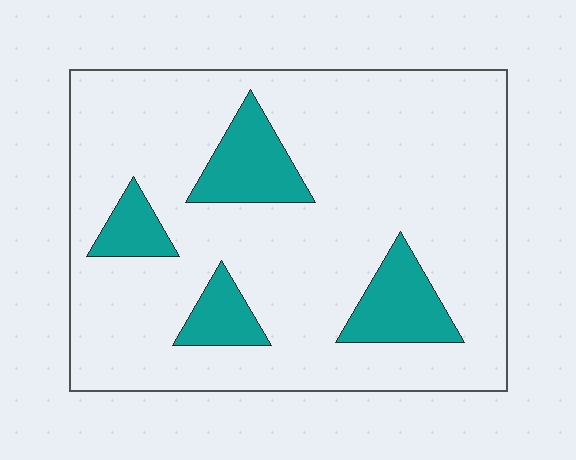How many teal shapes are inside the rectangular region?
4.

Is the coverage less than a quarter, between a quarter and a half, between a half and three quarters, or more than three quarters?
Less than a quarter.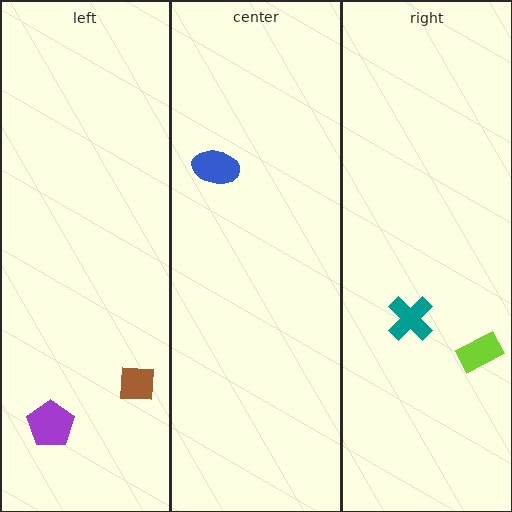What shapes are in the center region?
The blue ellipse.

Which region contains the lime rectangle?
The right region.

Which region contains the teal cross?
The right region.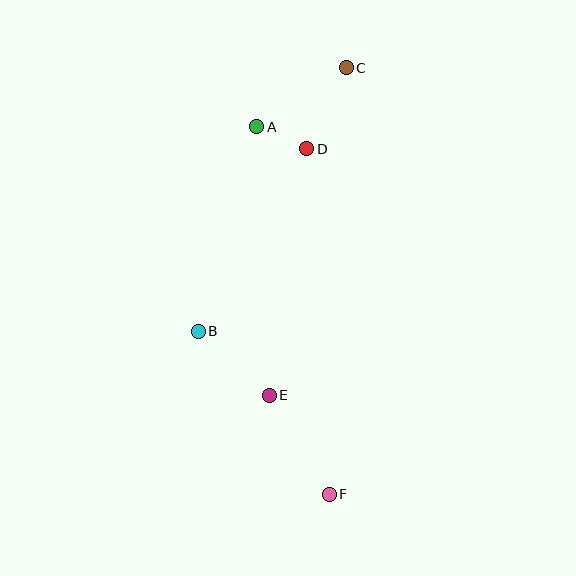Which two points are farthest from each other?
Points C and F are farthest from each other.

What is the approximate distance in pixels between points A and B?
The distance between A and B is approximately 212 pixels.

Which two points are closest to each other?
Points A and D are closest to each other.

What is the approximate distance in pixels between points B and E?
The distance between B and E is approximately 96 pixels.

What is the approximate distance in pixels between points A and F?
The distance between A and F is approximately 374 pixels.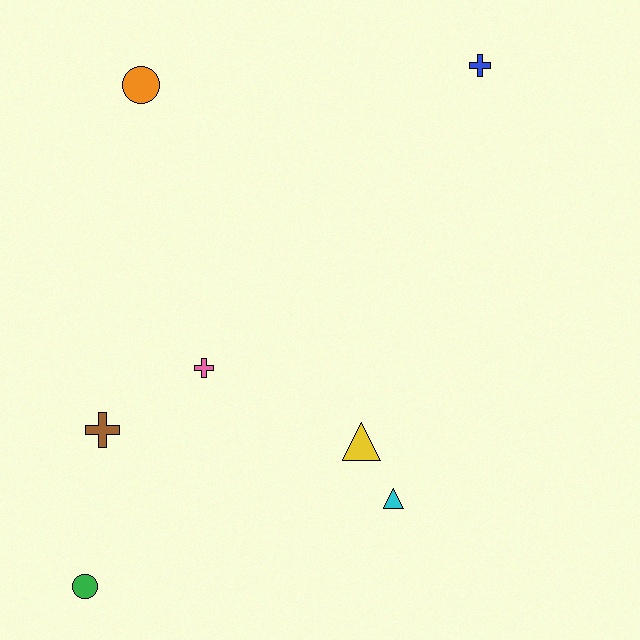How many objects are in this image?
There are 7 objects.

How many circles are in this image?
There are 2 circles.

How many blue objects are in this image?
There is 1 blue object.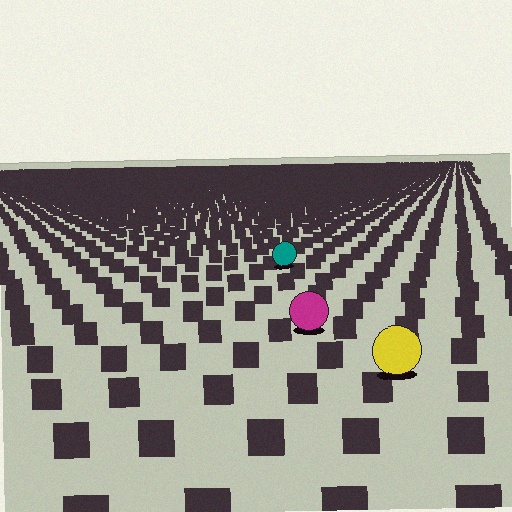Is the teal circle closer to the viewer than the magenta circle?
No. The magenta circle is closer — you can tell from the texture gradient: the ground texture is coarser near it.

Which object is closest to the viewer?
The yellow circle is closest. The texture marks near it are larger and more spread out.